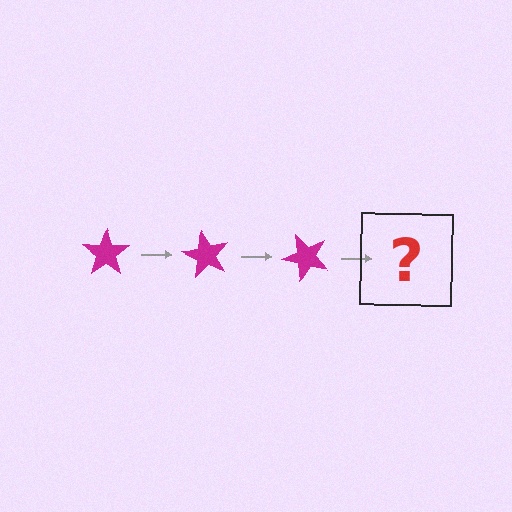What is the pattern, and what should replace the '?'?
The pattern is that the star rotates 60 degrees each step. The '?' should be a magenta star rotated 180 degrees.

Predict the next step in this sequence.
The next step is a magenta star rotated 180 degrees.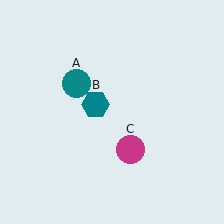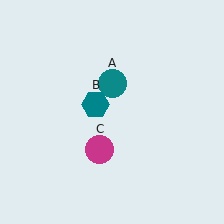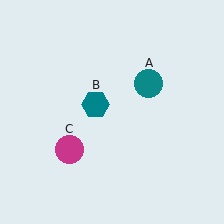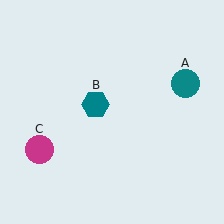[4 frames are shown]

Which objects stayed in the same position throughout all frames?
Teal hexagon (object B) remained stationary.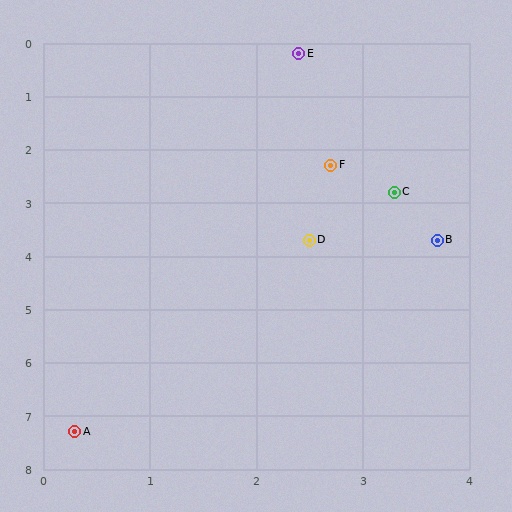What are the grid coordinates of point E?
Point E is at approximately (2.4, 0.2).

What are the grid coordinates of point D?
Point D is at approximately (2.5, 3.7).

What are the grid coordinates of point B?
Point B is at approximately (3.7, 3.7).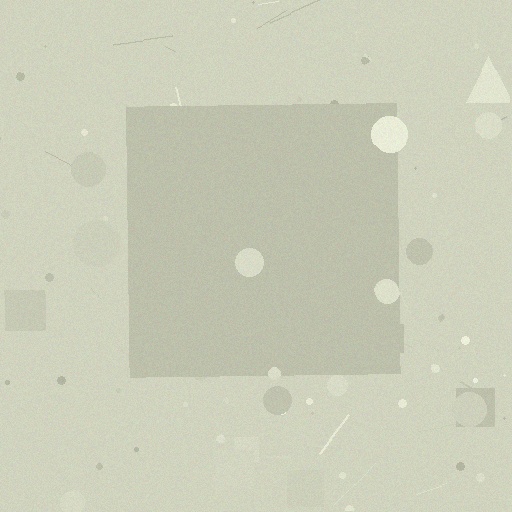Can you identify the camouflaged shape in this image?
The camouflaged shape is a square.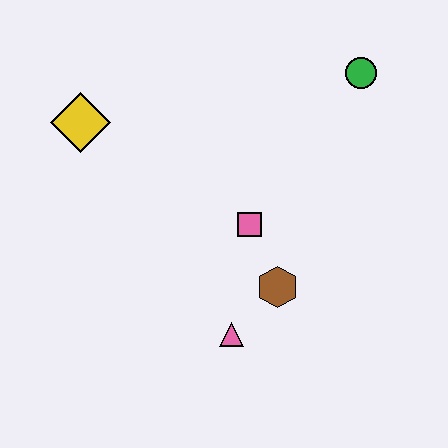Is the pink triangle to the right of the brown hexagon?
No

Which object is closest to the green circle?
The pink square is closest to the green circle.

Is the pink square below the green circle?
Yes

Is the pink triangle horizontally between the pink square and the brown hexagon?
No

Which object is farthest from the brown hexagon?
The yellow diamond is farthest from the brown hexagon.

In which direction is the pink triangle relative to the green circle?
The pink triangle is below the green circle.